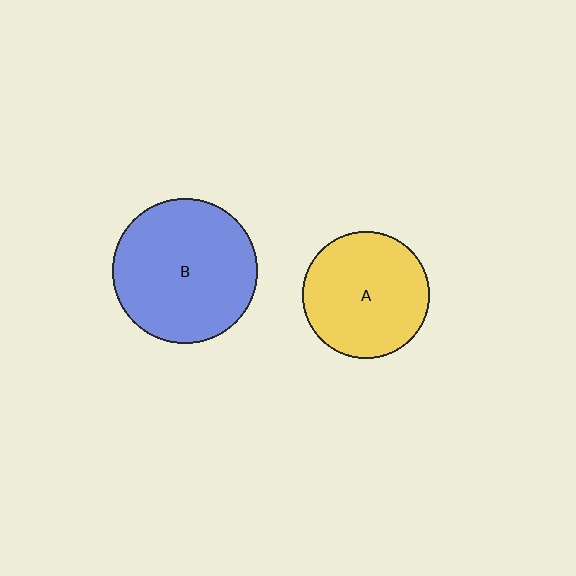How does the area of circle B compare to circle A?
Approximately 1.3 times.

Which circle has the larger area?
Circle B (blue).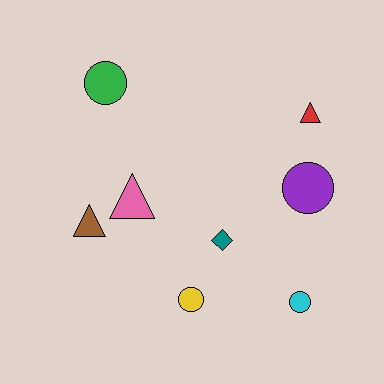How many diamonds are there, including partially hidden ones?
There is 1 diamond.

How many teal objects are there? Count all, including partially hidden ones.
There is 1 teal object.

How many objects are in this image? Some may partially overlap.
There are 8 objects.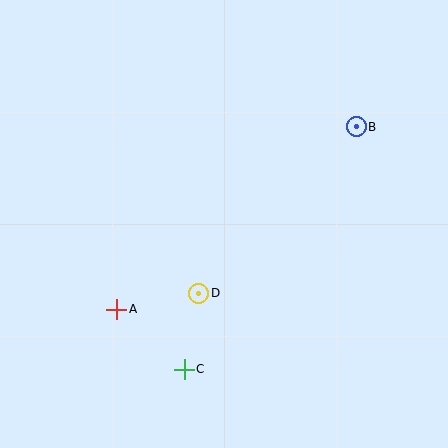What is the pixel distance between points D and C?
The distance between D and C is 77 pixels.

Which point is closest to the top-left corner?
Point A is closest to the top-left corner.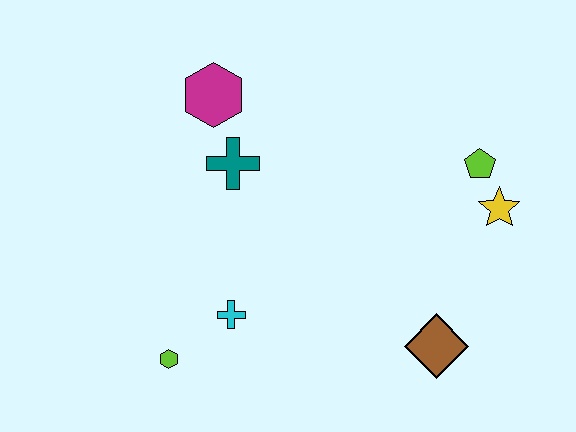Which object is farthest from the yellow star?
The lime hexagon is farthest from the yellow star.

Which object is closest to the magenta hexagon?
The teal cross is closest to the magenta hexagon.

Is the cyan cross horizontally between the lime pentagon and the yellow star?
No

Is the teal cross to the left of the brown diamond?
Yes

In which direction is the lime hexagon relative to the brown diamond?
The lime hexagon is to the left of the brown diamond.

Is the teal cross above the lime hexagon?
Yes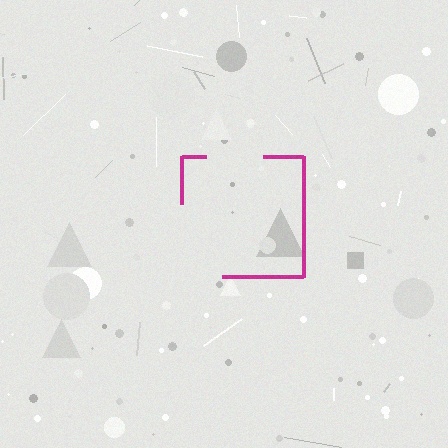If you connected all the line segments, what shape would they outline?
They would outline a square.